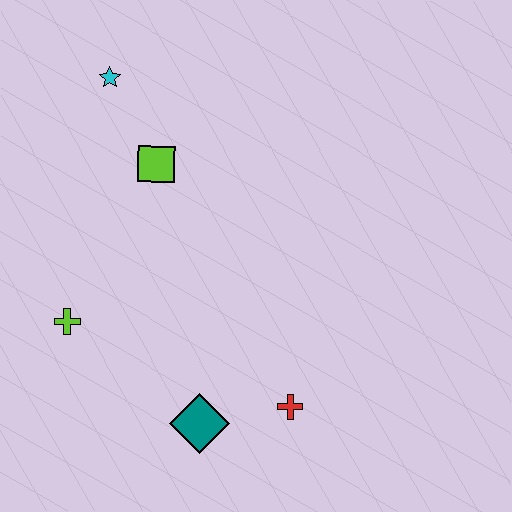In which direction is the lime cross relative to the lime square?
The lime cross is below the lime square.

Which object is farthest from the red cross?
The cyan star is farthest from the red cross.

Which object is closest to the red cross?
The teal diamond is closest to the red cross.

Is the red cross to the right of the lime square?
Yes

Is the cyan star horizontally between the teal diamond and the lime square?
No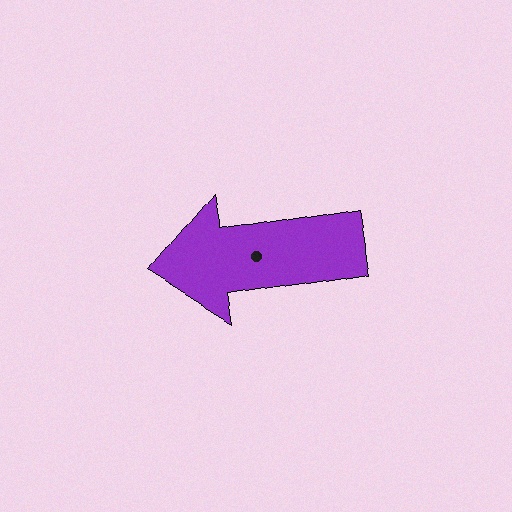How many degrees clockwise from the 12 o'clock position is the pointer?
Approximately 261 degrees.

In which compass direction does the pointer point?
West.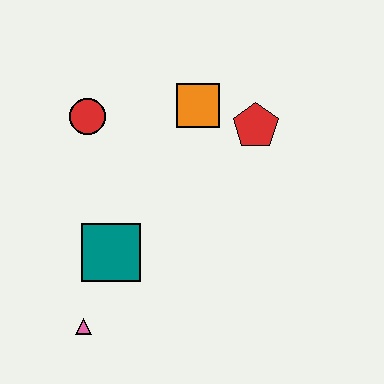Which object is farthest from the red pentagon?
The pink triangle is farthest from the red pentagon.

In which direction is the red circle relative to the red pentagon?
The red circle is to the left of the red pentagon.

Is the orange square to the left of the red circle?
No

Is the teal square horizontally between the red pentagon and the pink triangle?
Yes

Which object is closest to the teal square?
The pink triangle is closest to the teal square.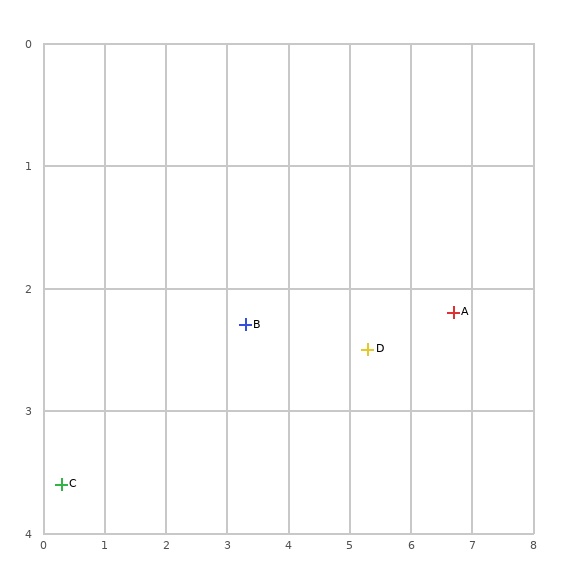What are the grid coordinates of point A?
Point A is at approximately (6.7, 2.2).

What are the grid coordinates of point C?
Point C is at approximately (0.3, 3.6).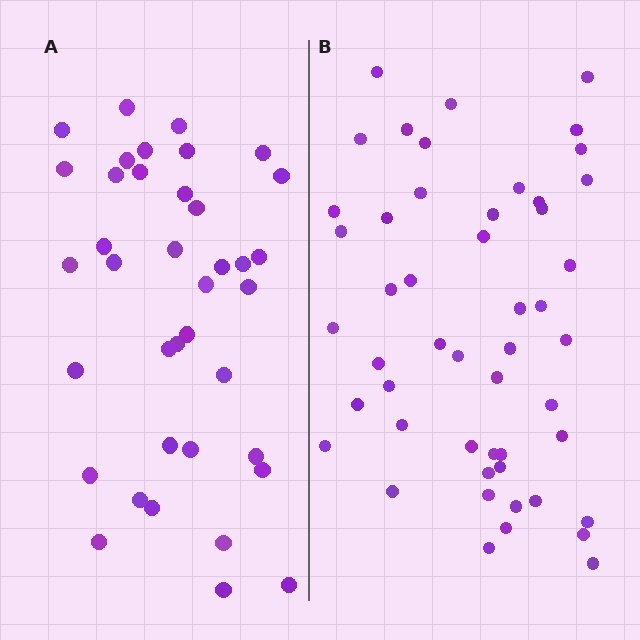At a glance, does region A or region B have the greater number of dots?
Region B (the right region) has more dots.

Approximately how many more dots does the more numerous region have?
Region B has roughly 12 or so more dots than region A.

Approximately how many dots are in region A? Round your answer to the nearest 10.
About 40 dots. (The exact count is 38, which rounds to 40.)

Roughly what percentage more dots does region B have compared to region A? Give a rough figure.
About 30% more.